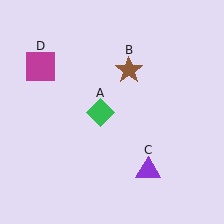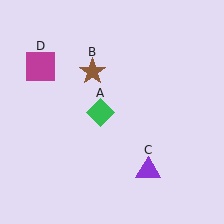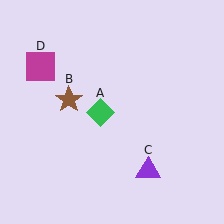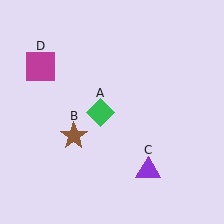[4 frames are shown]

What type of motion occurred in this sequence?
The brown star (object B) rotated counterclockwise around the center of the scene.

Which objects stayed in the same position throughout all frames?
Green diamond (object A) and purple triangle (object C) and magenta square (object D) remained stationary.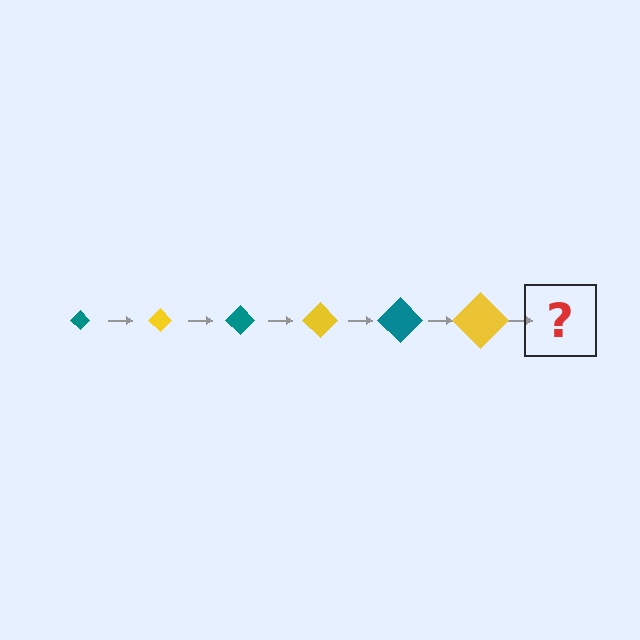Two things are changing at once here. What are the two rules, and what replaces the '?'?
The two rules are that the diamond grows larger each step and the color cycles through teal and yellow. The '?' should be a teal diamond, larger than the previous one.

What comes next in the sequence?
The next element should be a teal diamond, larger than the previous one.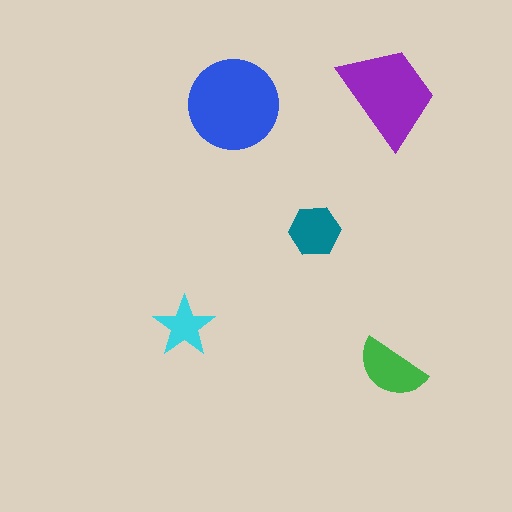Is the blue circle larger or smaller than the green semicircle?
Larger.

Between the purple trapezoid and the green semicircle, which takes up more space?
The purple trapezoid.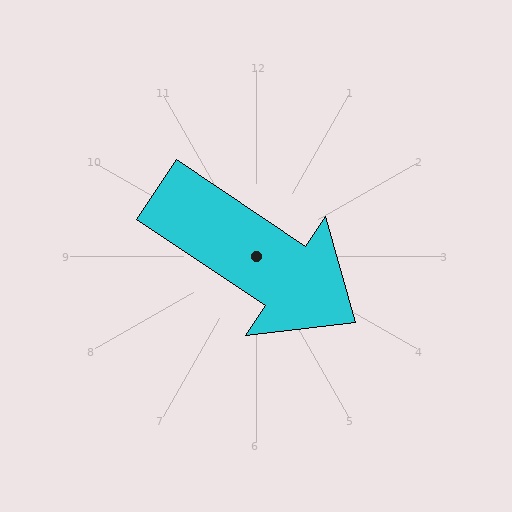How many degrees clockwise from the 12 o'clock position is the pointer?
Approximately 124 degrees.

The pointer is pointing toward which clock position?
Roughly 4 o'clock.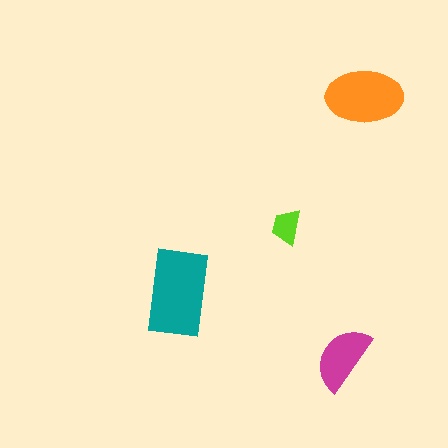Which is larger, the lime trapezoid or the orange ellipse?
The orange ellipse.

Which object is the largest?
The teal rectangle.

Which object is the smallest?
The lime trapezoid.